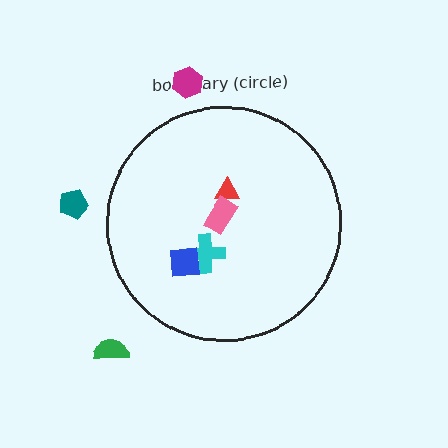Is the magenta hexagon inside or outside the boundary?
Outside.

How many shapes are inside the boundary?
4 inside, 3 outside.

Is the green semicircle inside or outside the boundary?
Outside.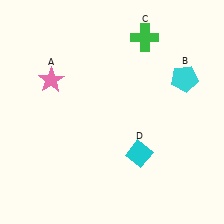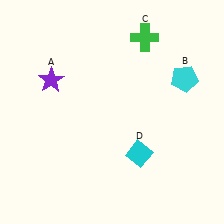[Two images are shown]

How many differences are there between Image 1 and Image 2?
There is 1 difference between the two images.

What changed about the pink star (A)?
In Image 1, A is pink. In Image 2, it changed to purple.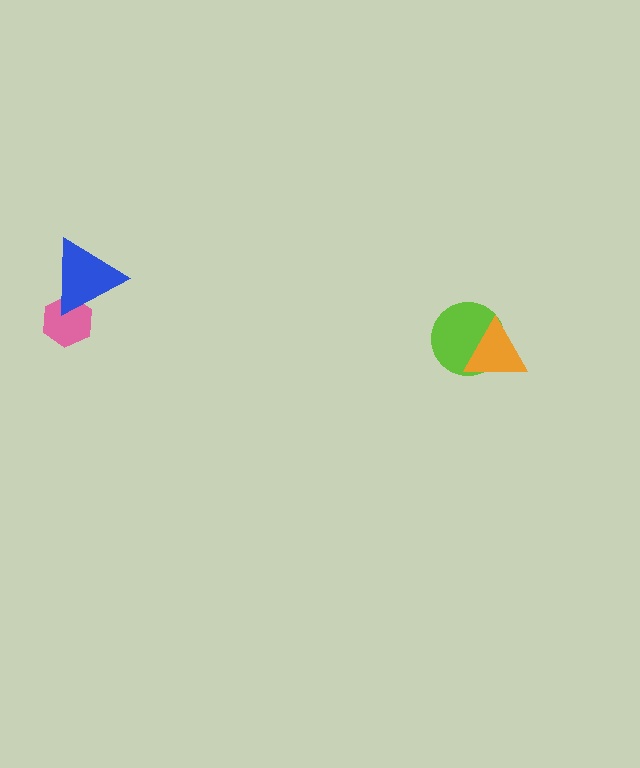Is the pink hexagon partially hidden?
Yes, it is partially covered by another shape.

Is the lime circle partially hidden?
Yes, it is partially covered by another shape.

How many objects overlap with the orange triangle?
1 object overlaps with the orange triangle.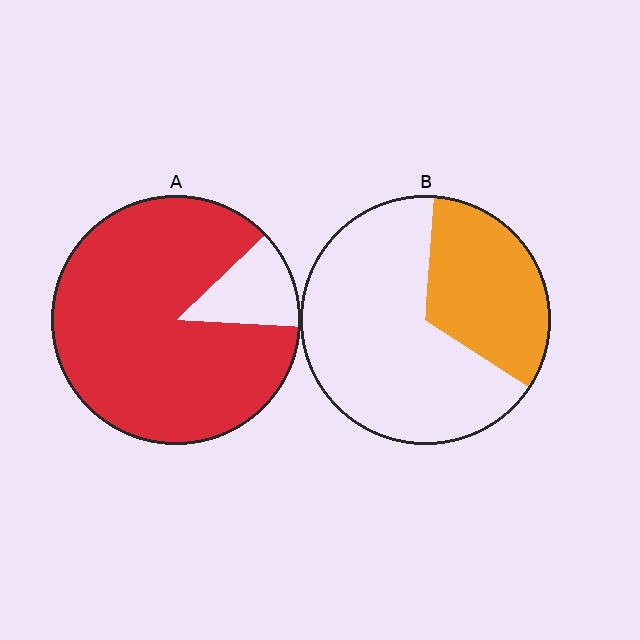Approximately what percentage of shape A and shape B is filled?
A is approximately 85% and B is approximately 35%.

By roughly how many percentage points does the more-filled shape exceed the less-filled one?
By roughly 55 percentage points (A over B).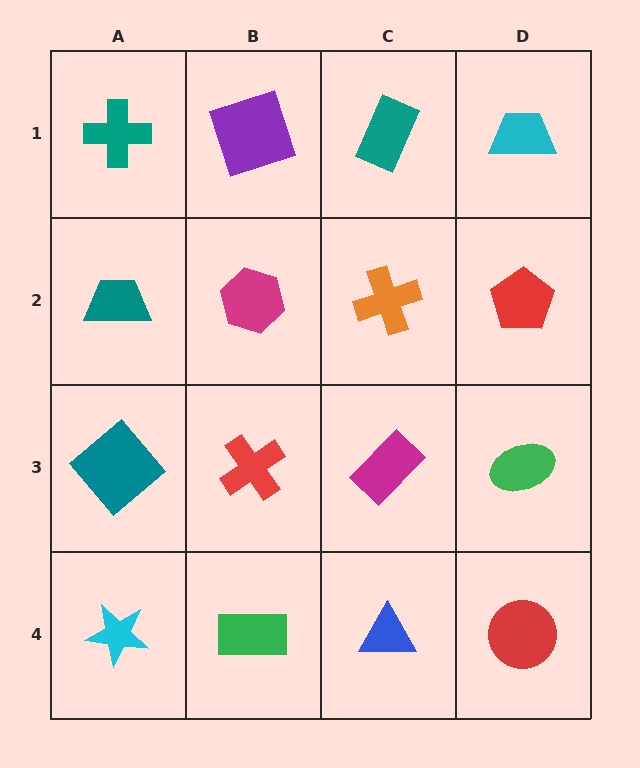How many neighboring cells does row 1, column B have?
3.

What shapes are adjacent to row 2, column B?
A purple square (row 1, column B), a red cross (row 3, column B), a teal trapezoid (row 2, column A), an orange cross (row 2, column C).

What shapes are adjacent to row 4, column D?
A green ellipse (row 3, column D), a blue triangle (row 4, column C).